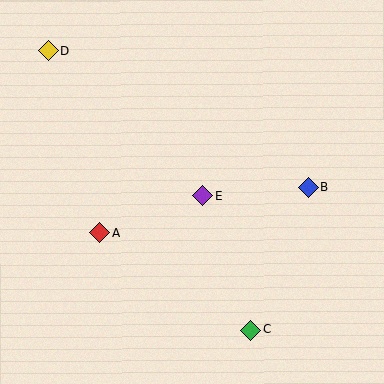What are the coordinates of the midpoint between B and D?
The midpoint between B and D is at (178, 119).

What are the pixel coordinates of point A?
Point A is at (100, 232).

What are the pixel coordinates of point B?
Point B is at (308, 188).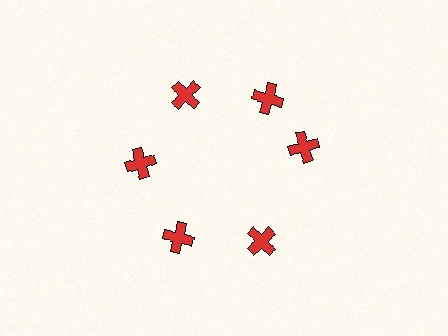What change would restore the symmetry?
The symmetry would be restored by rotating it back into even spacing with its neighbors so that all 6 crosses sit at equal angles and equal distance from the center.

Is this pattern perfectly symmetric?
No. The 6 red crosses are arranged in a ring, but one element near the 3 o'clock position is rotated out of alignment along the ring, breaking the 6-fold rotational symmetry.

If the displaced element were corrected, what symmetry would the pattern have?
It would have 6-fold rotational symmetry — the pattern would map onto itself every 60 degrees.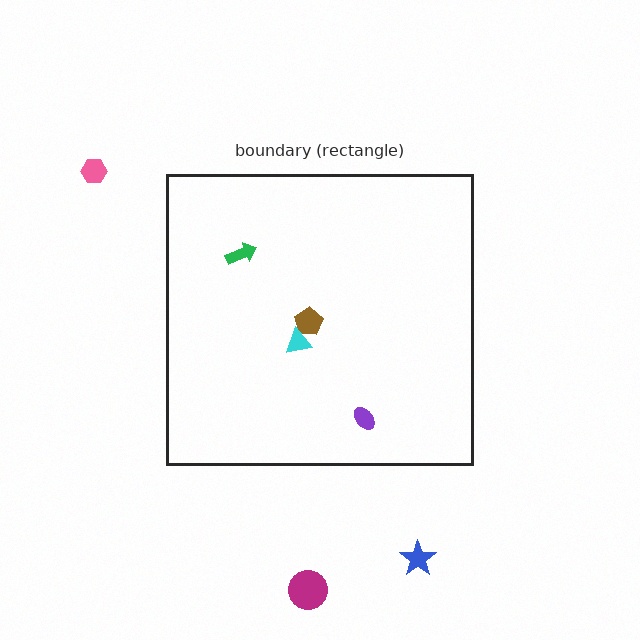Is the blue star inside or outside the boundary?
Outside.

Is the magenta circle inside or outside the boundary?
Outside.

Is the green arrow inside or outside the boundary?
Inside.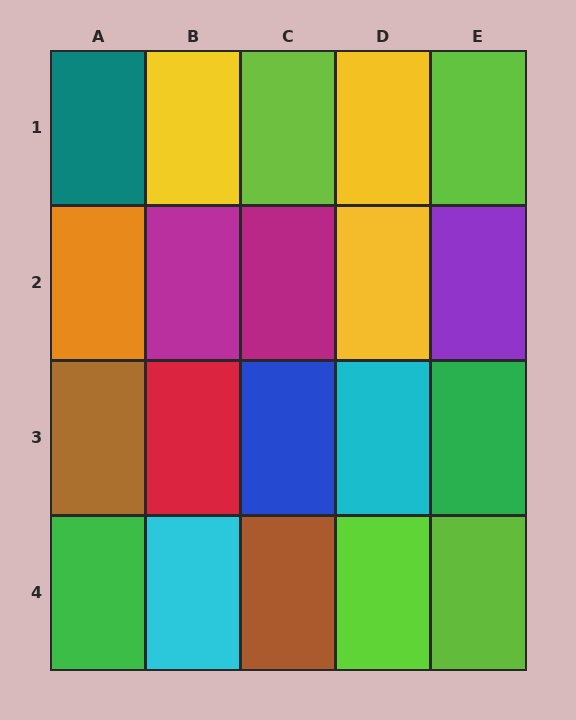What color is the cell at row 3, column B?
Red.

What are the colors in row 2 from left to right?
Orange, magenta, magenta, yellow, purple.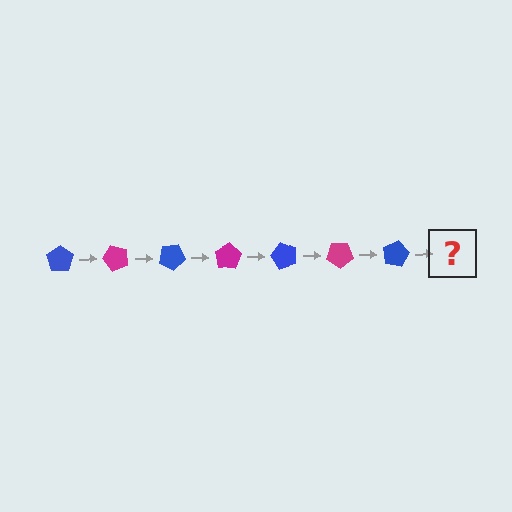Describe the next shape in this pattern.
It should be a magenta pentagon, rotated 350 degrees from the start.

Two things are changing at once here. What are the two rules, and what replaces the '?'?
The two rules are that it rotates 50 degrees each step and the color cycles through blue and magenta. The '?' should be a magenta pentagon, rotated 350 degrees from the start.